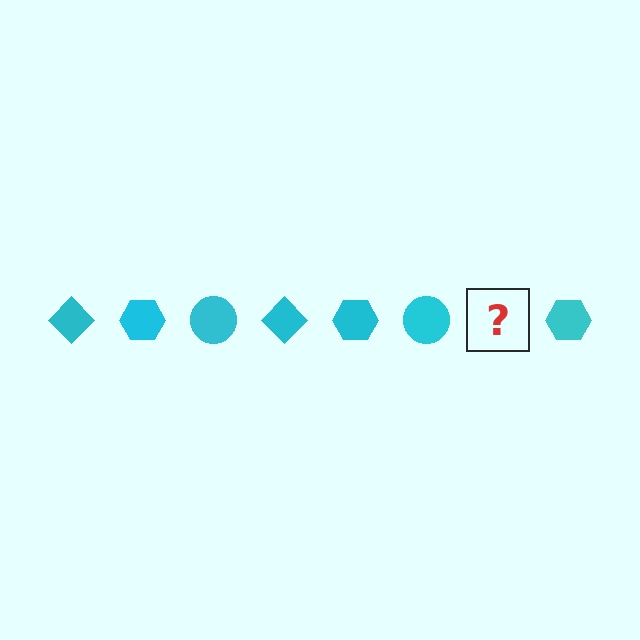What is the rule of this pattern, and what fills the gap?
The rule is that the pattern cycles through diamond, hexagon, circle shapes in cyan. The gap should be filled with a cyan diamond.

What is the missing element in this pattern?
The missing element is a cyan diamond.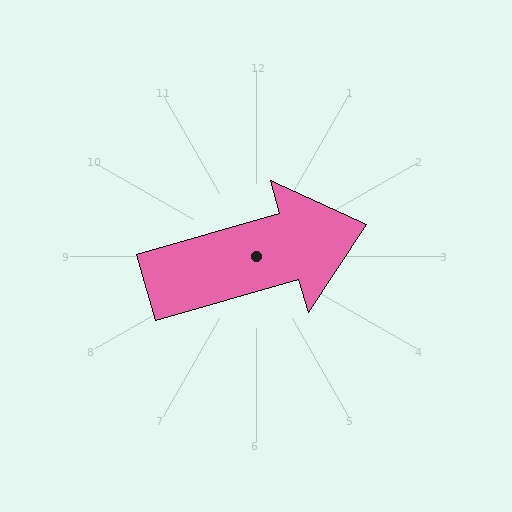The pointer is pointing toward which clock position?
Roughly 2 o'clock.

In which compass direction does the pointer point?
East.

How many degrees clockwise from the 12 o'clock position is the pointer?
Approximately 74 degrees.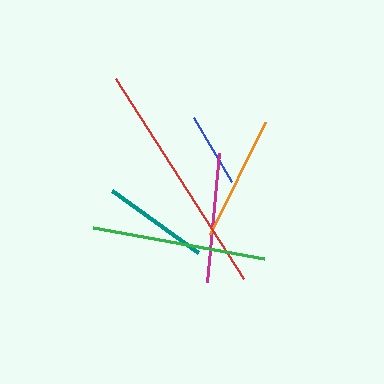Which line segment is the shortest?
The blue line is the shortest at approximately 75 pixels.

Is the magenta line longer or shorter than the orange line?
The magenta line is longer than the orange line.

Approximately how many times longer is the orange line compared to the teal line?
The orange line is approximately 1.2 times the length of the teal line.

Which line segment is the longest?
The red line is the longest at approximately 238 pixels.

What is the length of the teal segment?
The teal segment is approximately 106 pixels long.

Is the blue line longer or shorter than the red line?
The red line is longer than the blue line.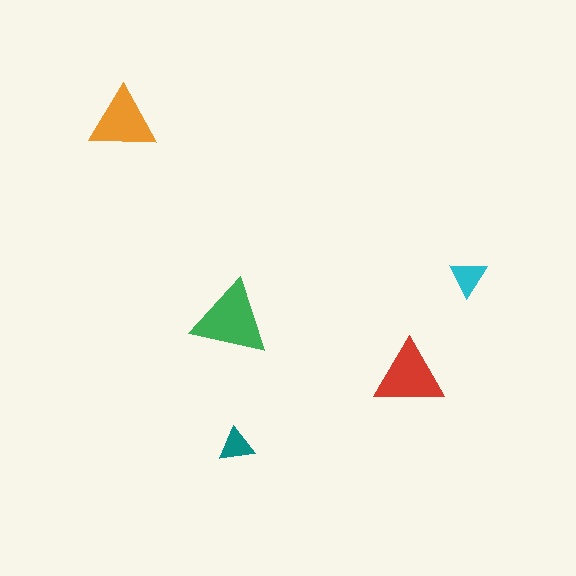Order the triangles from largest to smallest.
the green one, the red one, the orange one, the cyan one, the teal one.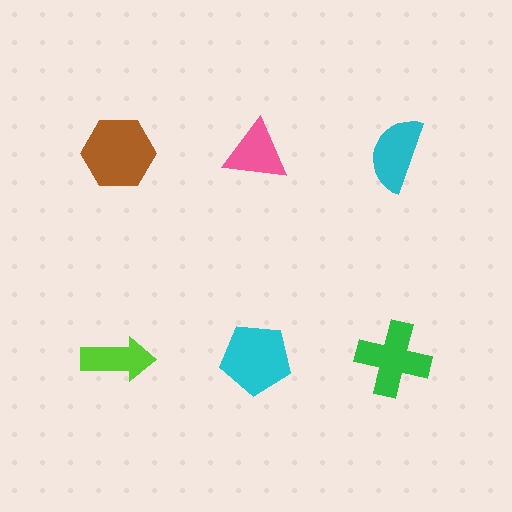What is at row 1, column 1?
A brown hexagon.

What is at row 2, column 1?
A lime arrow.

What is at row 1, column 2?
A pink triangle.